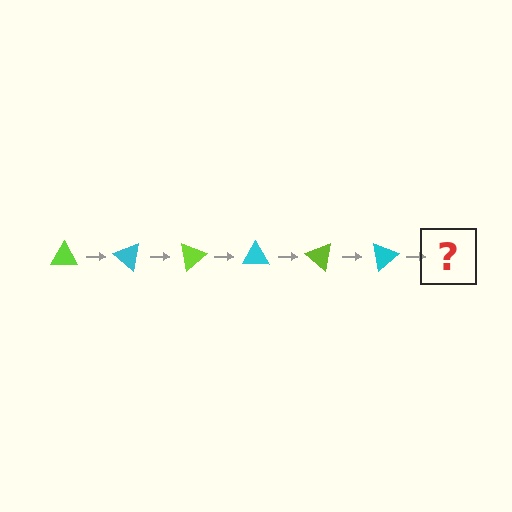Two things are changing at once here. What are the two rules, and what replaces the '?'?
The two rules are that it rotates 40 degrees each step and the color cycles through lime and cyan. The '?' should be a lime triangle, rotated 240 degrees from the start.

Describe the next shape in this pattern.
It should be a lime triangle, rotated 240 degrees from the start.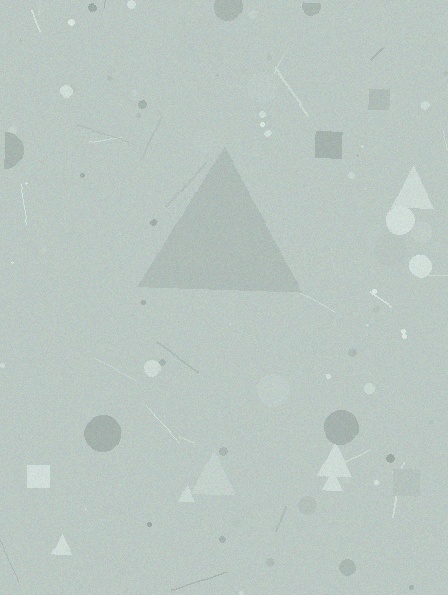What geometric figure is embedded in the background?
A triangle is embedded in the background.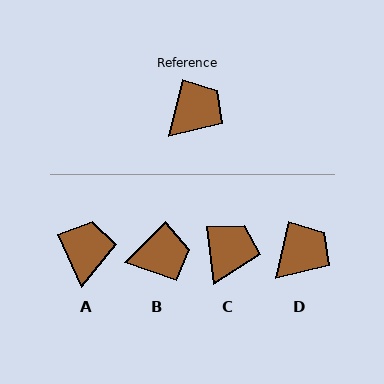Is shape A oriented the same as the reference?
No, it is off by about 37 degrees.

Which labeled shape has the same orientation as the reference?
D.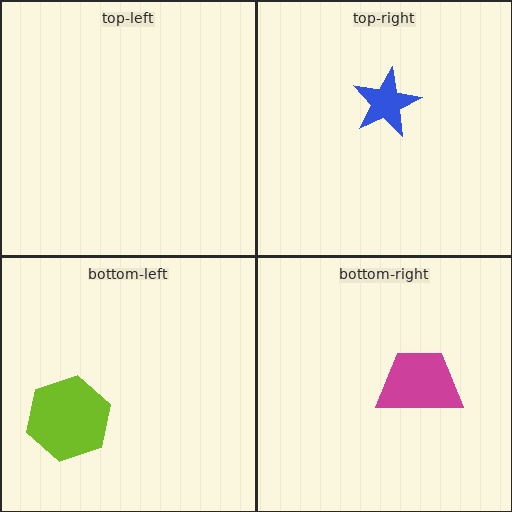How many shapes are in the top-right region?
1.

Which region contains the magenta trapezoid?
The bottom-right region.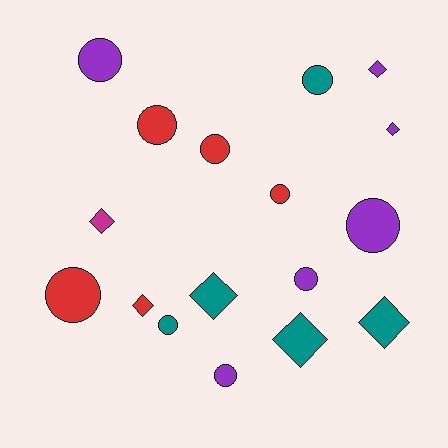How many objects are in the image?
There are 17 objects.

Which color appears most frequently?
Purple, with 6 objects.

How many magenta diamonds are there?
There is 1 magenta diamond.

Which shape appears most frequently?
Circle, with 10 objects.